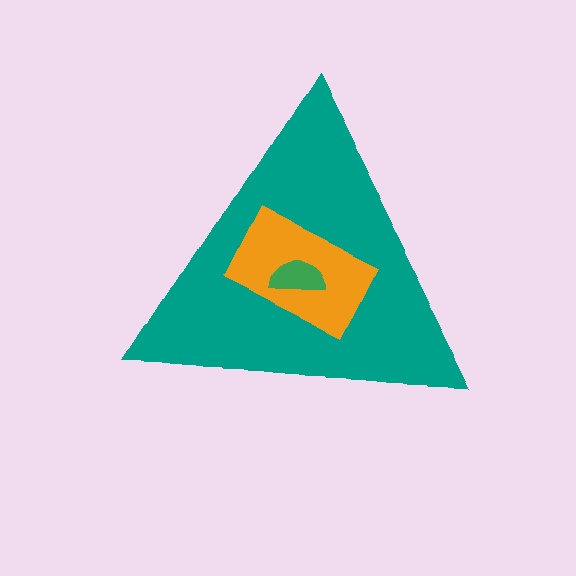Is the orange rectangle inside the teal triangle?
Yes.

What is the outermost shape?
The teal triangle.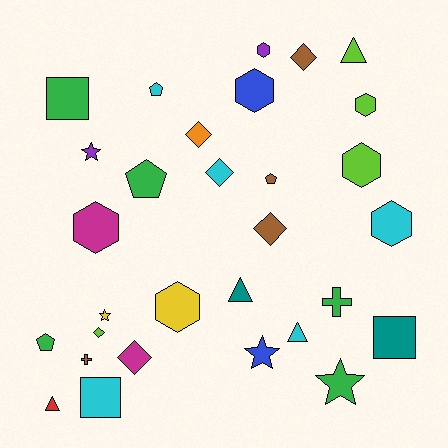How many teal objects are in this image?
There are 2 teal objects.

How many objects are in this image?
There are 30 objects.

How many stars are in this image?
There are 4 stars.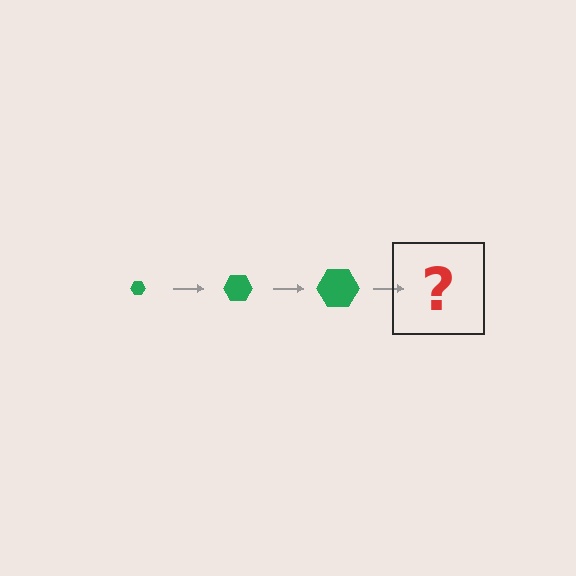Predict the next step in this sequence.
The next step is a green hexagon, larger than the previous one.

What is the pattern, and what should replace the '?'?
The pattern is that the hexagon gets progressively larger each step. The '?' should be a green hexagon, larger than the previous one.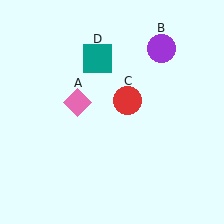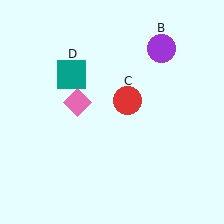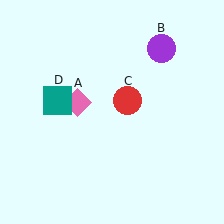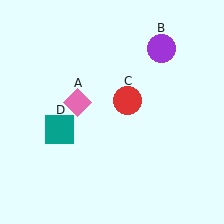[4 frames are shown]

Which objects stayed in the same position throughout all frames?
Pink diamond (object A) and purple circle (object B) and red circle (object C) remained stationary.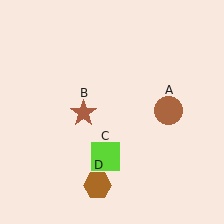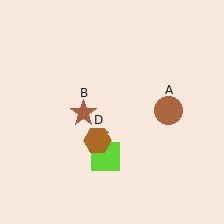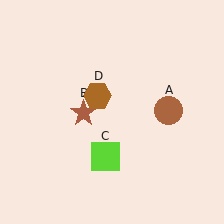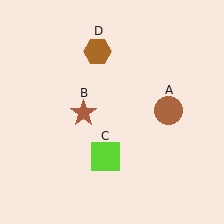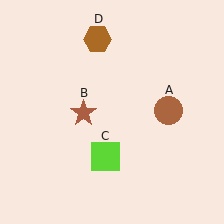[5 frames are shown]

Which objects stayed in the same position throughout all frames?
Brown circle (object A) and brown star (object B) and lime square (object C) remained stationary.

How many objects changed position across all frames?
1 object changed position: brown hexagon (object D).